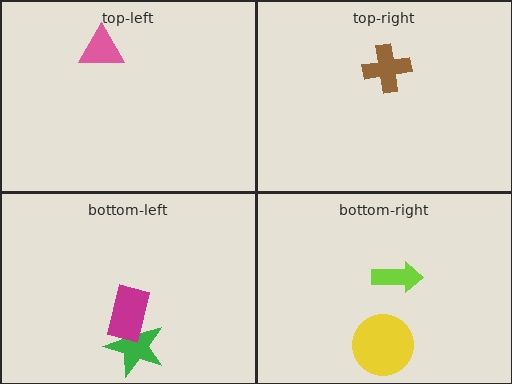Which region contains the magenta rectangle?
The bottom-left region.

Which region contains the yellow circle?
The bottom-right region.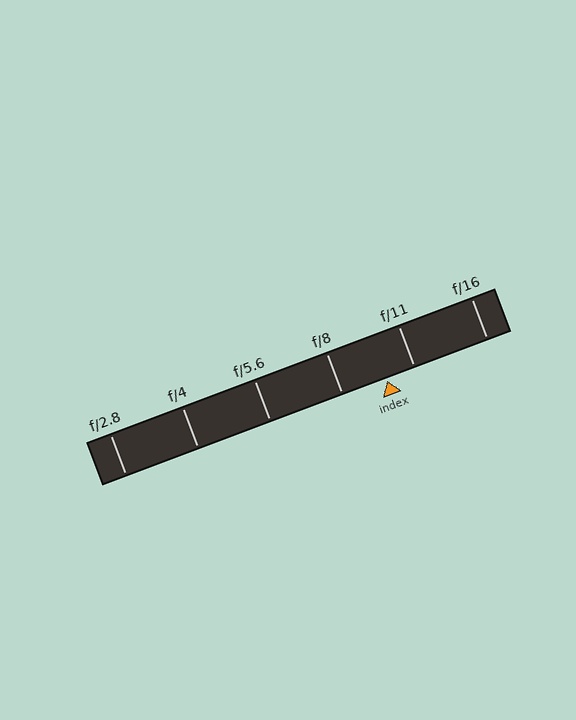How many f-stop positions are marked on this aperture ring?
There are 6 f-stop positions marked.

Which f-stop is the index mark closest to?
The index mark is closest to f/11.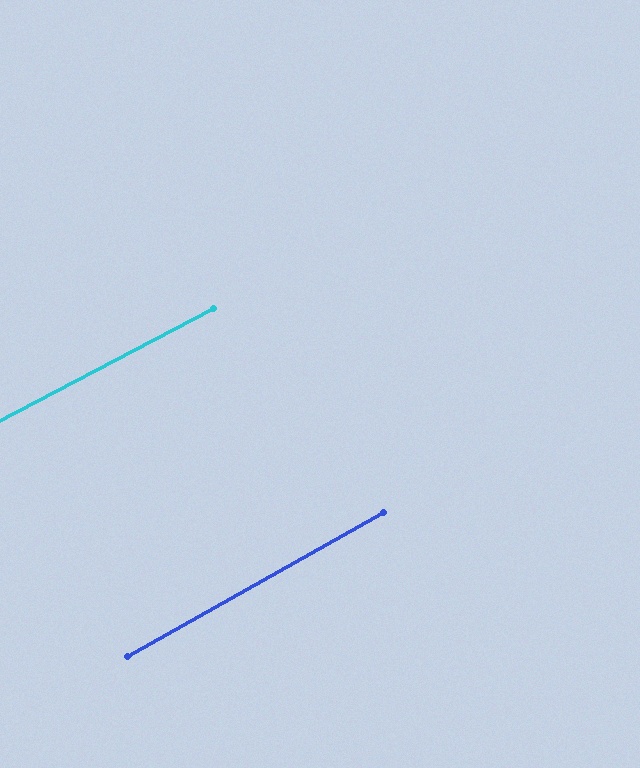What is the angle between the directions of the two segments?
Approximately 2 degrees.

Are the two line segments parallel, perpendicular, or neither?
Parallel — their directions differ by only 1.8°.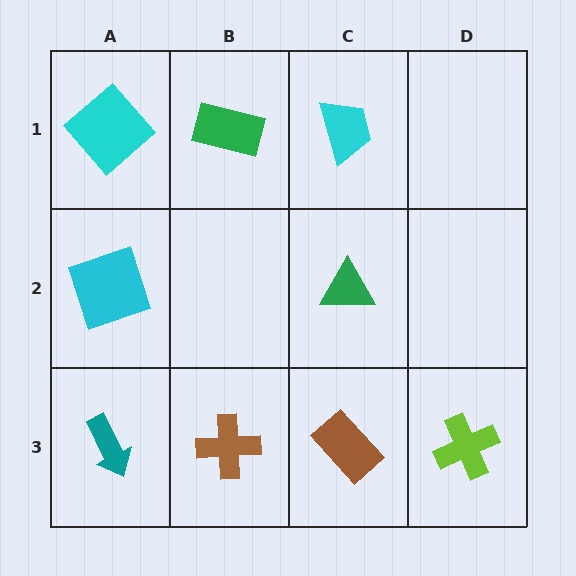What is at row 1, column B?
A green rectangle.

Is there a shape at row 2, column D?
No, that cell is empty.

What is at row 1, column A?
A cyan diamond.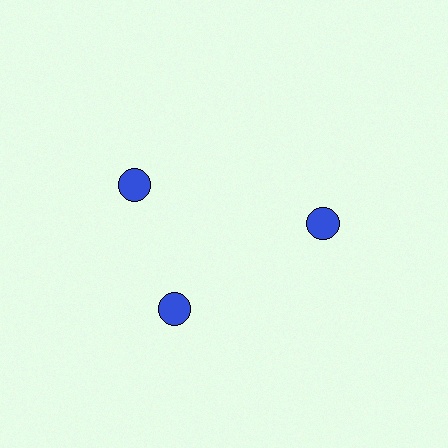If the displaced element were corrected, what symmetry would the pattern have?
It would have 3-fold rotational symmetry — the pattern would map onto itself every 120 degrees.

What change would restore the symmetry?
The symmetry would be restored by rotating it back into even spacing with its neighbors so that all 3 circles sit at equal angles and equal distance from the center.